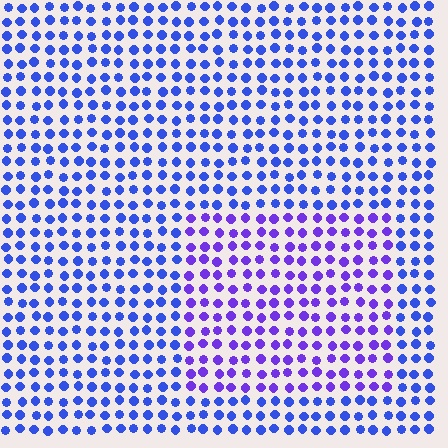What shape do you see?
I see a rectangle.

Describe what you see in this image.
The image is filled with small blue elements in a uniform arrangement. A rectangle-shaped region is visible where the elements are tinted to a slightly different hue, forming a subtle color boundary.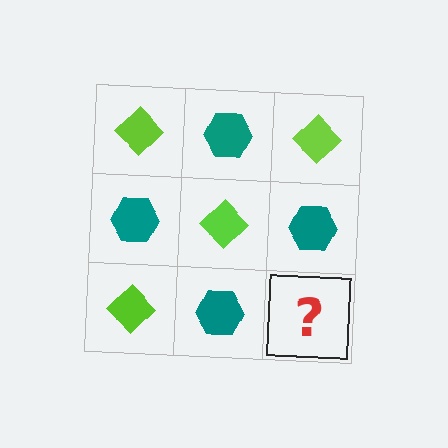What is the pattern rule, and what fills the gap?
The rule is that it alternates lime diamond and teal hexagon in a checkerboard pattern. The gap should be filled with a lime diamond.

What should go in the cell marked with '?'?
The missing cell should contain a lime diamond.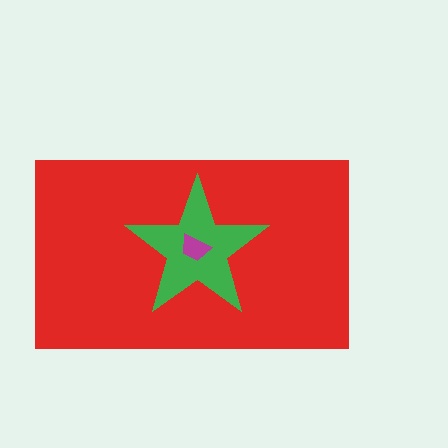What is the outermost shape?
The red rectangle.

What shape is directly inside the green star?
The magenta trapezoid.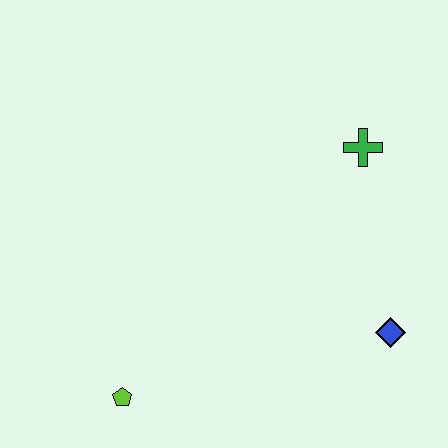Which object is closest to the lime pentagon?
The blue diamond is closest to the lime pentagon.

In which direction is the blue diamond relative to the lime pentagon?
The blue diamond is to the right of the lime pentagon.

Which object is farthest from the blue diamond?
The lime pentagon is farthest from the blue diamond.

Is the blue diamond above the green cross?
No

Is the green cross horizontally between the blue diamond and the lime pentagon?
Yes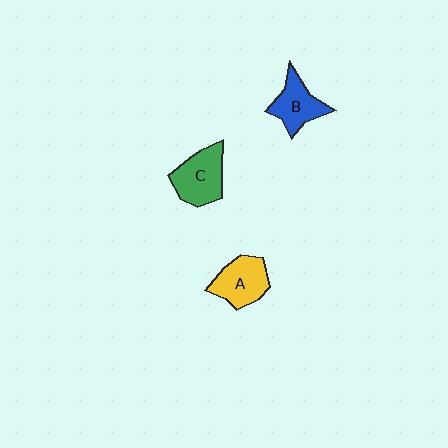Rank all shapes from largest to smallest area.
From largest to smallest: C (green), A (yellow), B (blue).